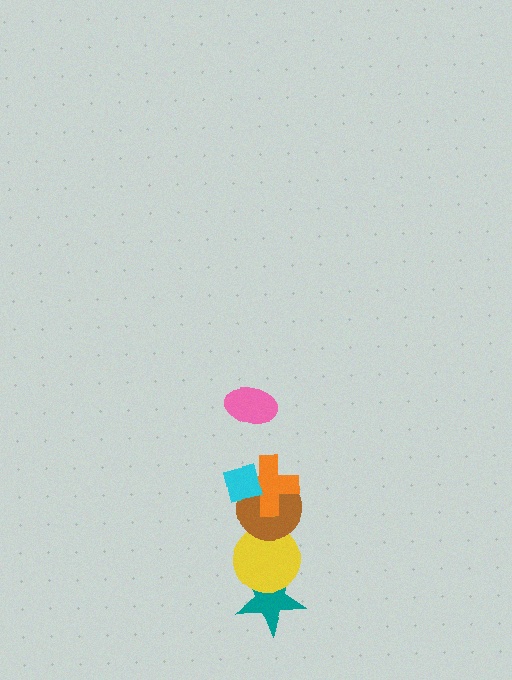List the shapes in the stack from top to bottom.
From top to bottom: the pink ellipse, the cyan square, the orange cross, the brown circle, the yellow circle, the teal star.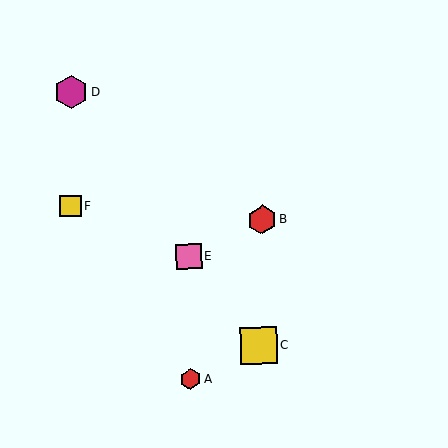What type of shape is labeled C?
Shape C is a yellow square.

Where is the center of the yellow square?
The center of the yellow square is at (258, 345).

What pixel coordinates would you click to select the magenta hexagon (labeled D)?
Click at (71, 92) to select the magenta hexagon D.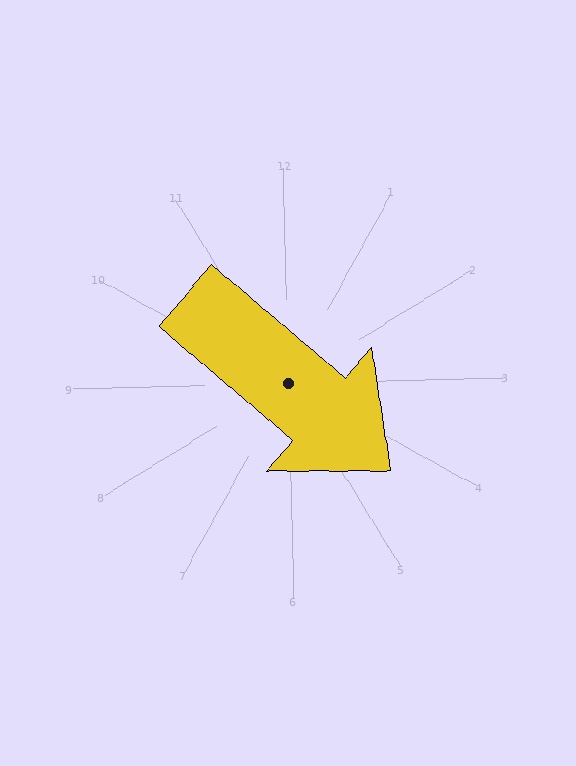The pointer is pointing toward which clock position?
Roughly 4 o'clock.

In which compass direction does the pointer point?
Southeast.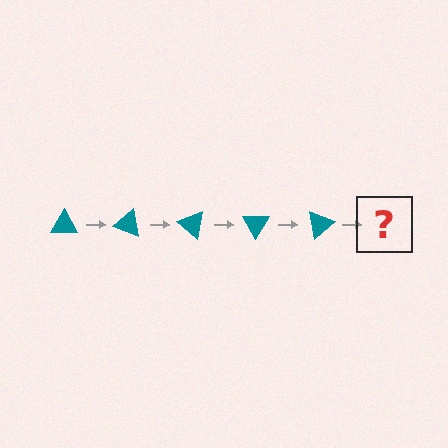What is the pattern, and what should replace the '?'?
The pattern is that the triangle rotates 20 degrees each step. The '?' should be a teal triangle rotated 100 degrees.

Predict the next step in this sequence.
The next step is a teal triangle rotated 100 degrees.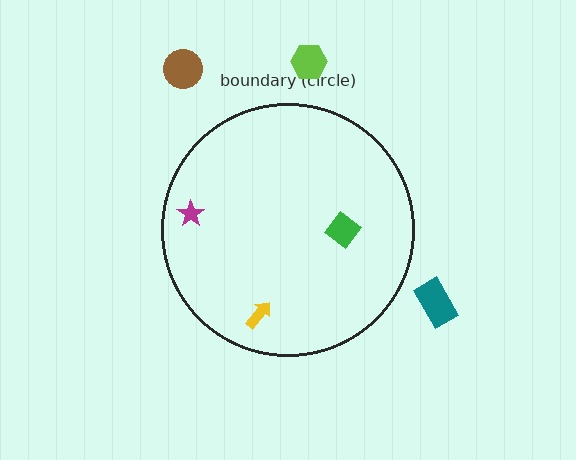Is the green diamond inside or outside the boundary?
Inside.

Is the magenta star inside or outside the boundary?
Inside.